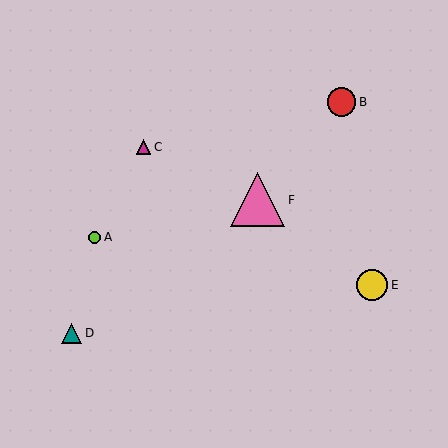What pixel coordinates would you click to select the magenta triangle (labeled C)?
Click at (144, 147) to select the magenta triangle C.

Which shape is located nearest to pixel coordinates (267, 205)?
The pink triangle (labeled F) at (257, 200) is nearest to that location.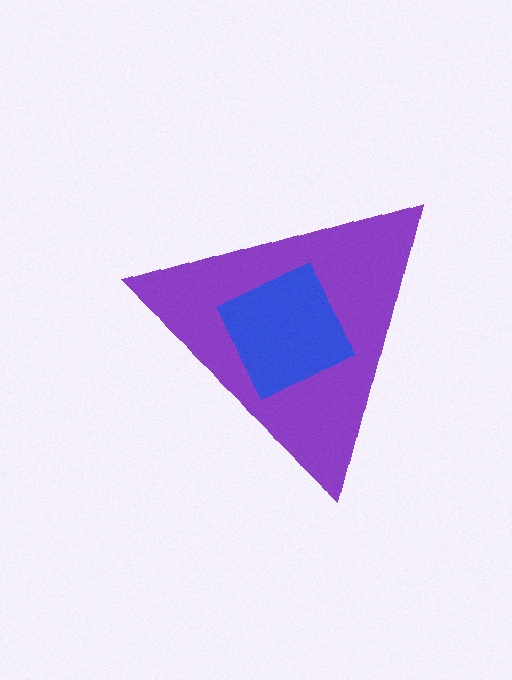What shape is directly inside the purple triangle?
The blue square.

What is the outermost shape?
The purple triangle.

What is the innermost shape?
The blue square.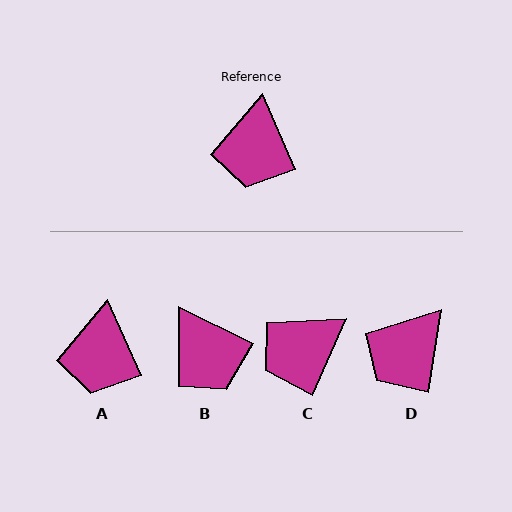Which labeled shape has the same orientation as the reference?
A.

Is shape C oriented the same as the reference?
No, it is off by about 47 degrees.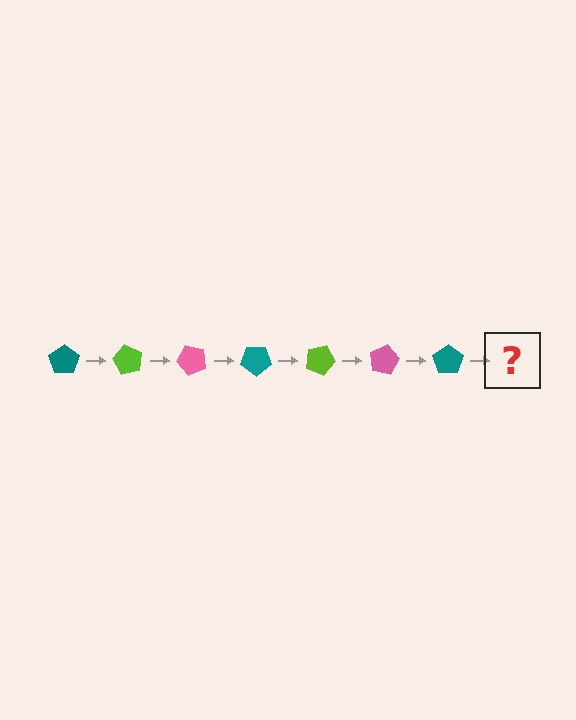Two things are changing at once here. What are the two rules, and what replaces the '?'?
The two rules are that it rotates 60 degrees each step and the color cycles through teal, lime, and pink. The '?' should be a lime pentagon, rotated 420 degrees from the start.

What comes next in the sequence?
The next element should be a lime pentagon, rotated 420 degrees from the start.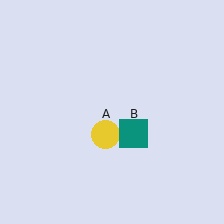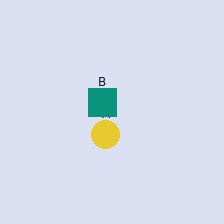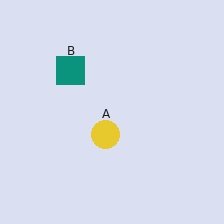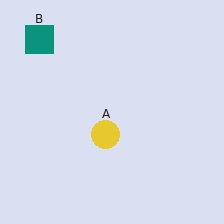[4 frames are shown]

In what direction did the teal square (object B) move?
The teal square (object B) moved up and to the left.